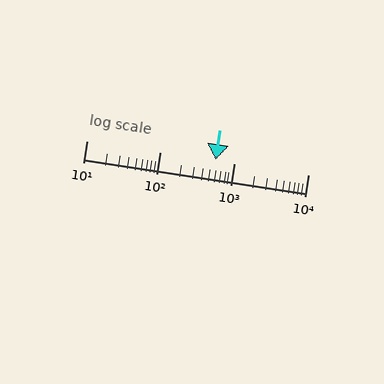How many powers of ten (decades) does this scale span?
The scale spans 3 decades, from 10 to 10000.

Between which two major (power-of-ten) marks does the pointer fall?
The pointer is between 100 and 1000.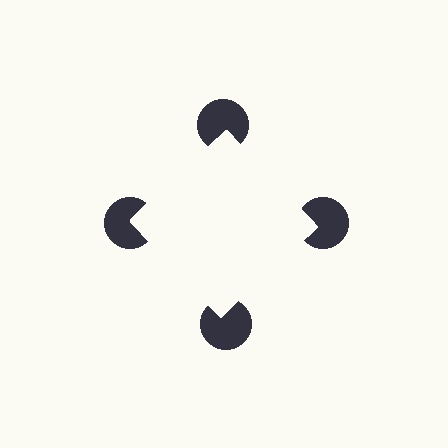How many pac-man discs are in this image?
There are 4 — one at each vertex of the illusory square.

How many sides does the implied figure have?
4 sides.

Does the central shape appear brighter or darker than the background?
It typically appears slightly brighter than the background, even though no actual brightness change is drawn.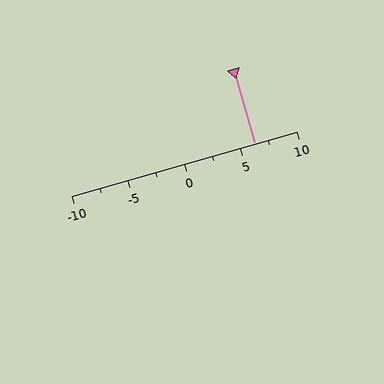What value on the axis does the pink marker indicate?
The marker indicates approximately 6.2.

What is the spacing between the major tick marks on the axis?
The major ticks are spaced 5 apart.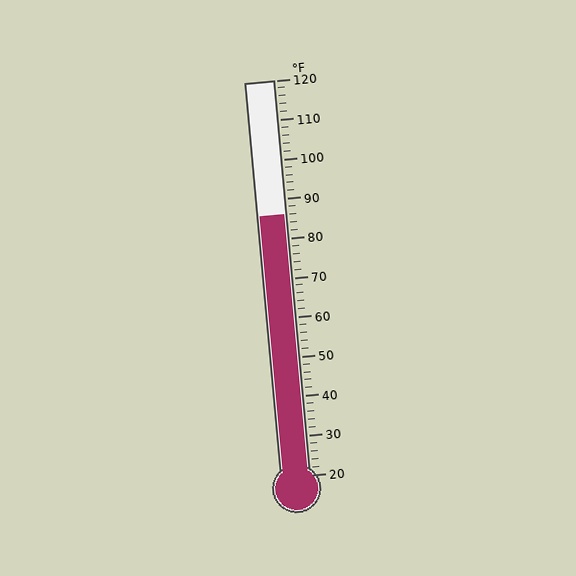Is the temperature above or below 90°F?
The temperature is below 90°F.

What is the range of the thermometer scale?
The thermometer scale ranges from 20°F to 120°F.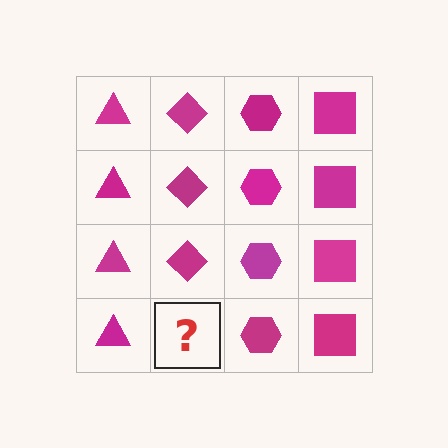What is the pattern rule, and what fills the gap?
The rule is that each column has a consistent shape. The gap should be filled with a magenta diamond.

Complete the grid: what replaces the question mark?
The question mark should be replaced with a magenta diamond.